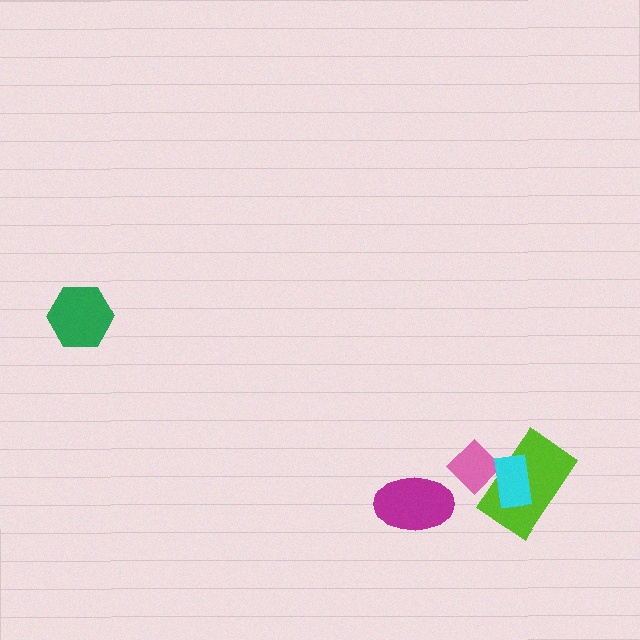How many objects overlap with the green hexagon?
0 objects overlap with the green hexagon.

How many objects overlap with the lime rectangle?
2 objects overlap with the lime rectangle.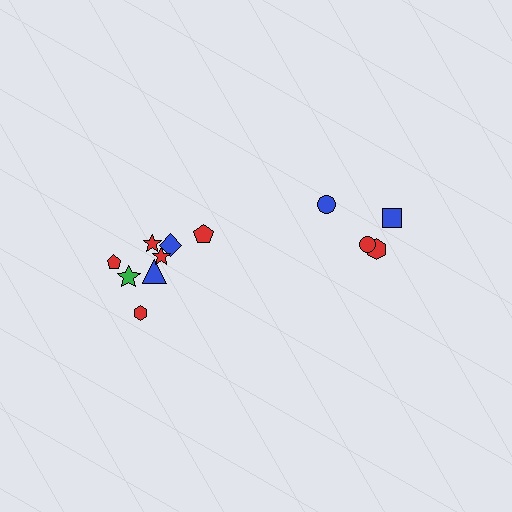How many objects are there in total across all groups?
There are 12 objects.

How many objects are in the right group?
There are 4 objects.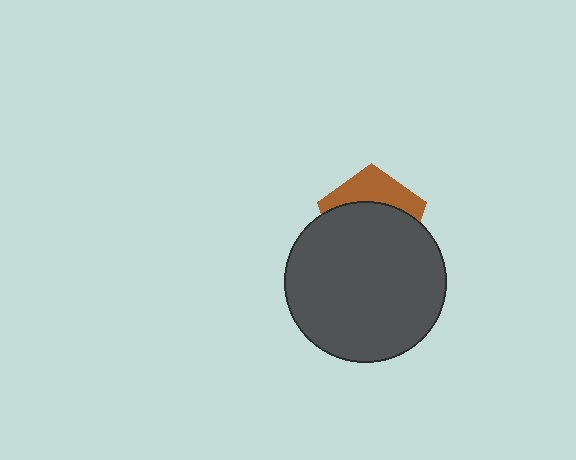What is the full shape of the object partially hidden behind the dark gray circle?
The partially hidden object is a brown pentagon.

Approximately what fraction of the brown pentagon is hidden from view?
Roughly 66% of the brown pentagon is hidden behind the dark gray circle.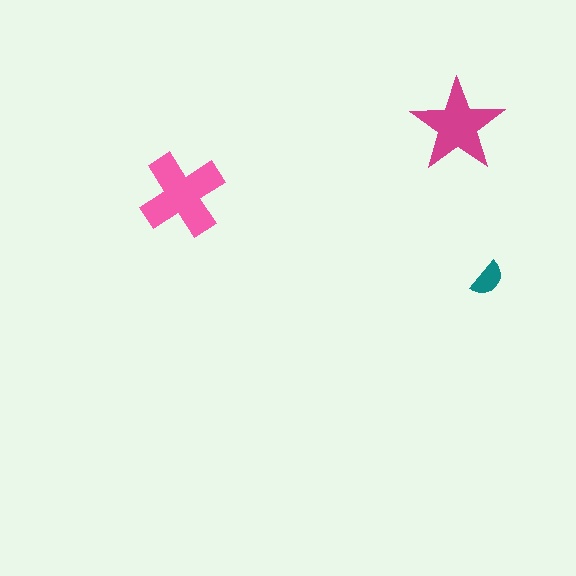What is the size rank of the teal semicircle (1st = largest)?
3rd.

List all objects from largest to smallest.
The pink cross, the magenta star, the teal semicircle.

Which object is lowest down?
The teal semicircle is bottommost.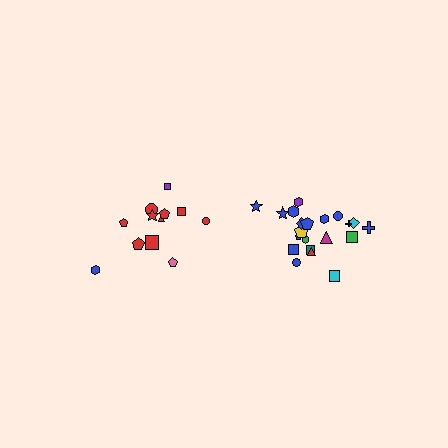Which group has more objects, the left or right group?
The right group.